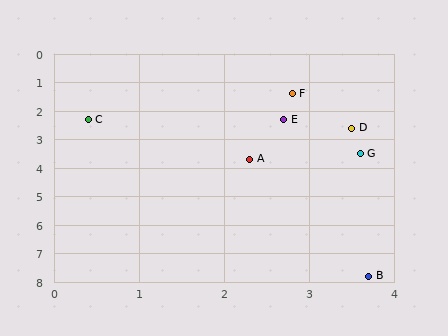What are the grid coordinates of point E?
Point E is at approximately (2.7, 2.3).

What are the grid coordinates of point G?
Point G is at approximately (3.6, 3.5).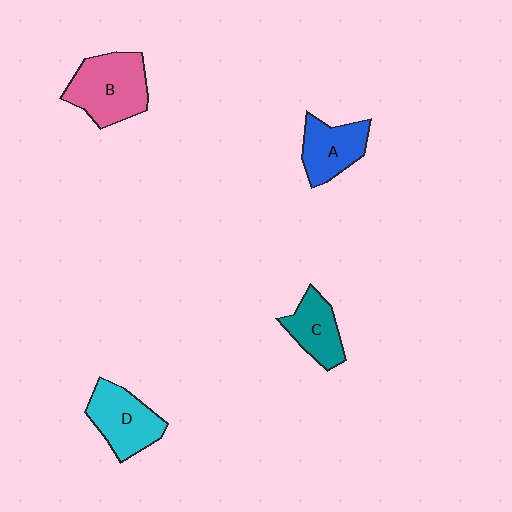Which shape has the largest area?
Shape B (pink).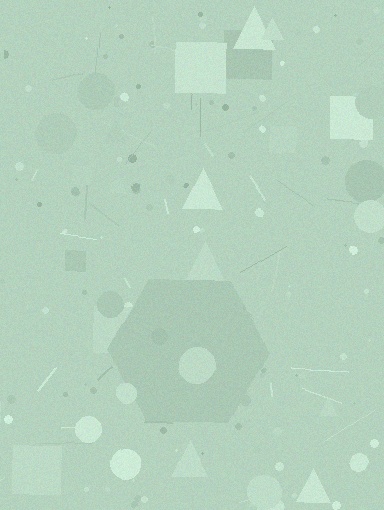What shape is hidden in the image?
A hexagon is hidden in the image.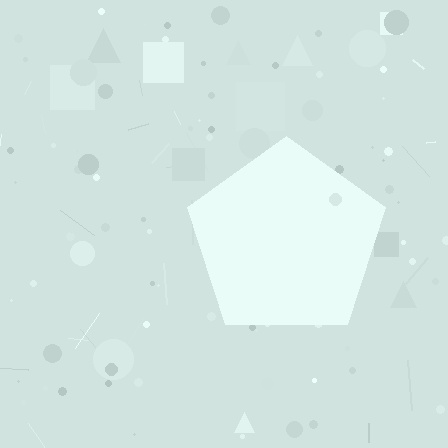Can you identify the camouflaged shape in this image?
The camouflaged shape is a pentagon.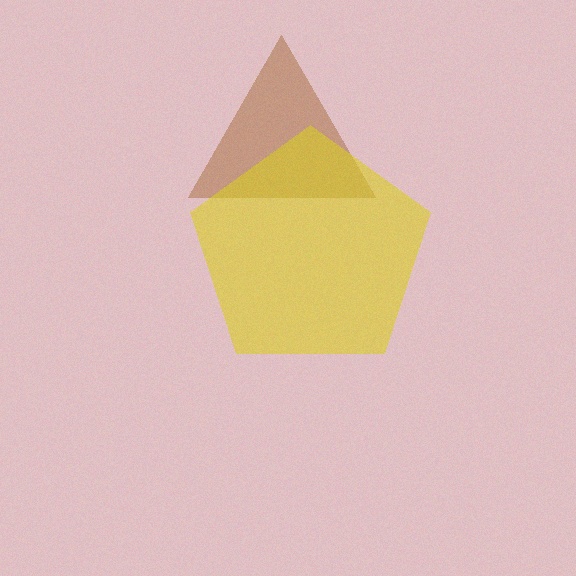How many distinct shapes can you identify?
There are 2 distinct shapes: a brown triangle, a yellow pentagon.